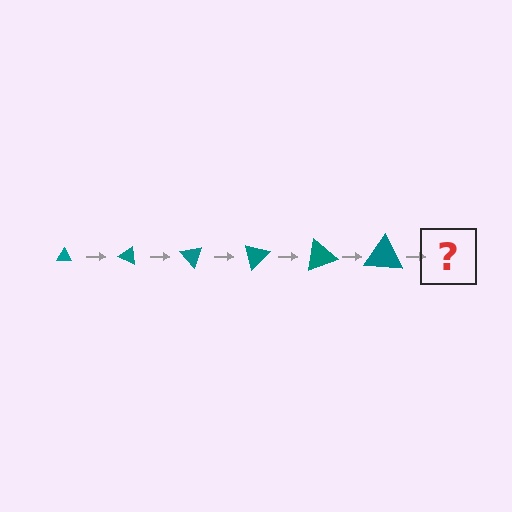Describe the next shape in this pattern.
It should be a triangle, larger than the previous one and rotated 150 degrees from the start.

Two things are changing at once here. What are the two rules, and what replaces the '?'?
The two rules are that the triangle grows larger each step and it rotates 25 degrees each step. The '?' should be a triangle, larger than the previous one and rotated 150 degrees from the start.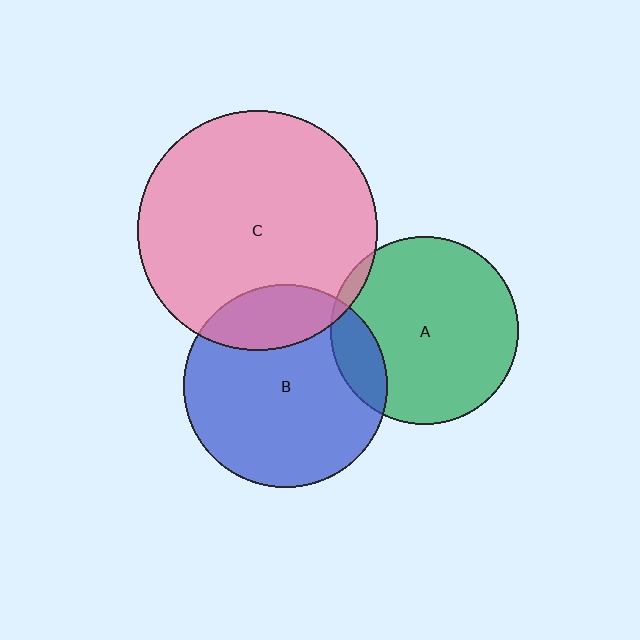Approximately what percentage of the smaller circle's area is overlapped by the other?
Approximately 15%.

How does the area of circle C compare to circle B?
Approximately 1.4 times.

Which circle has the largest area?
Circle C (pink).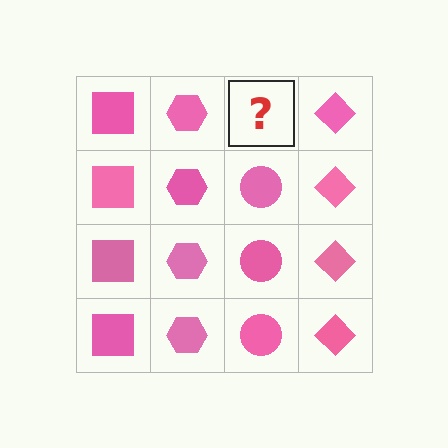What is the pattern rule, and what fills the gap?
The rule is that each column has a consistent shape. The gap should be filled with a pink circle.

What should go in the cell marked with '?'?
The missing cell should contain a pink circle.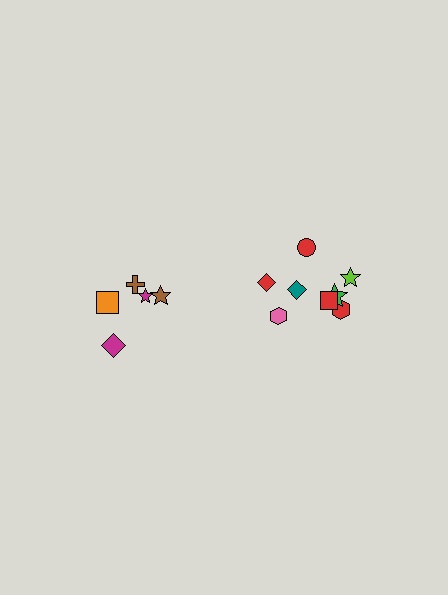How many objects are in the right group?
There are 8 objects.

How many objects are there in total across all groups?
There are 13 objects.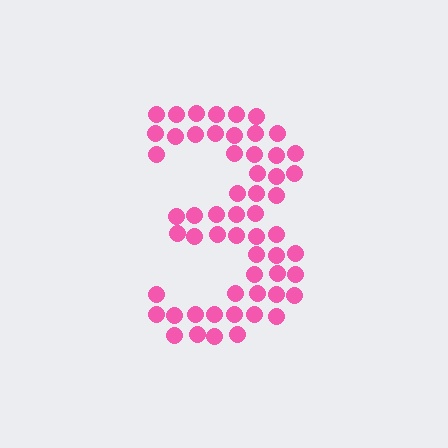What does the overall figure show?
The overall figure shows the digit 3.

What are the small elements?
The small elements are circles.